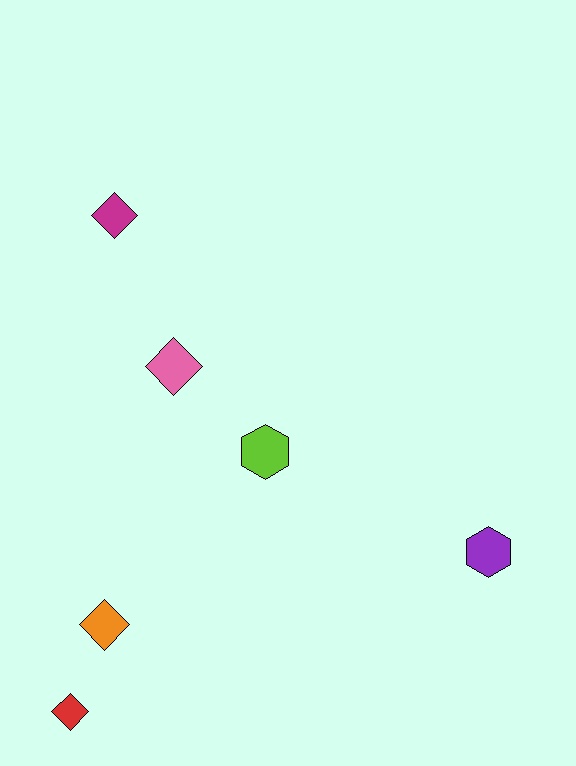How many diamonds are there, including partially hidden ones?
There are 4 diamonds.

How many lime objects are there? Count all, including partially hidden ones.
There is 1 lime object.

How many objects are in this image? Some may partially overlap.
There are 6 objects.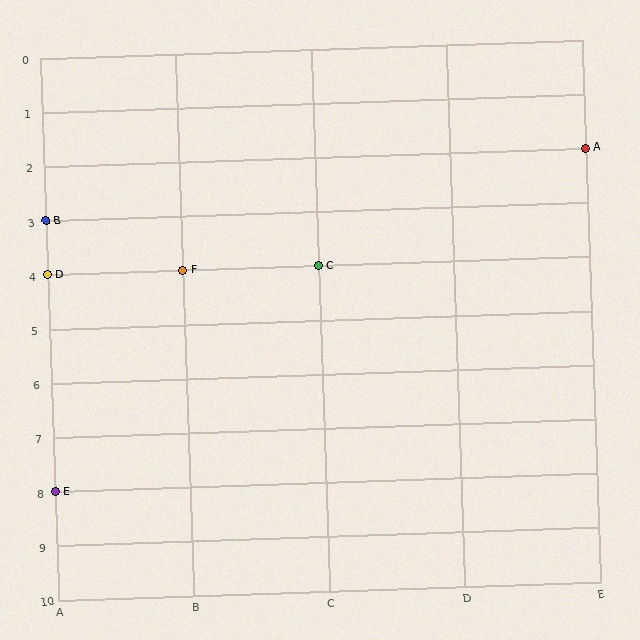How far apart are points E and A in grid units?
Points E and A are 4 columns and 6 rows apart (about 7.2 grid units diagonally).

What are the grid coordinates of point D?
Point D is at grid coordinates (A, 4).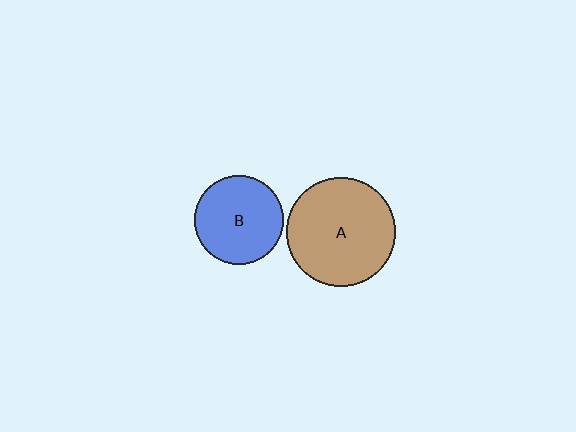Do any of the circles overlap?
No, none of the circles overlap.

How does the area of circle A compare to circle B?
Approximately 1.5 times.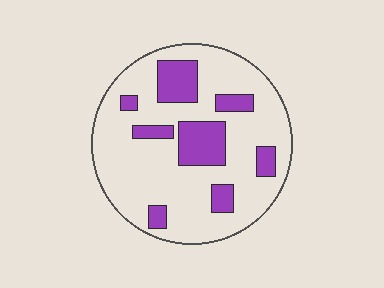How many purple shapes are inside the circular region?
8.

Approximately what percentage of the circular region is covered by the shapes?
Approximately 25%.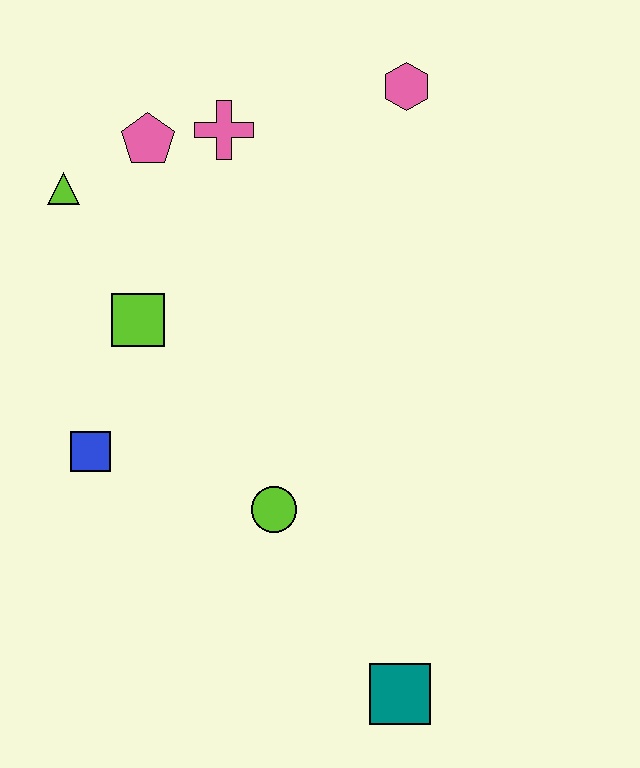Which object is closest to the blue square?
The lime square is closest to the blue square.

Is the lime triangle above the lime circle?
Yes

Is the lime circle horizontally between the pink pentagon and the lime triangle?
No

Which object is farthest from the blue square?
The pink hexagon is farthest from the blue square.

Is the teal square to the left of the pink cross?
No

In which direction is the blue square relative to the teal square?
The blue square is to the left of the teal square.